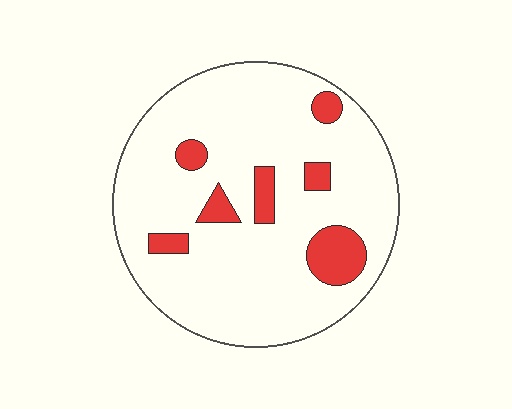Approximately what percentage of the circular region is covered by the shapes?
Approximately 15%.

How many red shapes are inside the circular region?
7.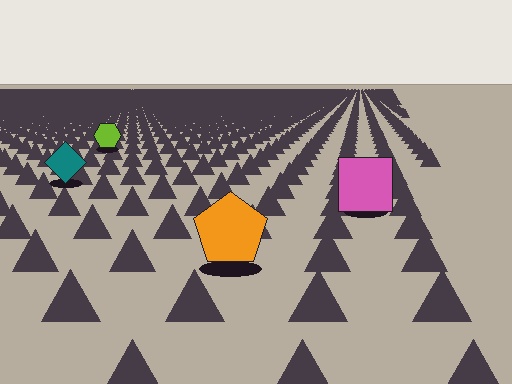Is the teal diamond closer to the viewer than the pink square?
No. The pink square is closer — you can tell from the texture gradient: the ground texture is coarser near it.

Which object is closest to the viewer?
The orange pentagon is closest. The texture marks near it are larger and more spread out.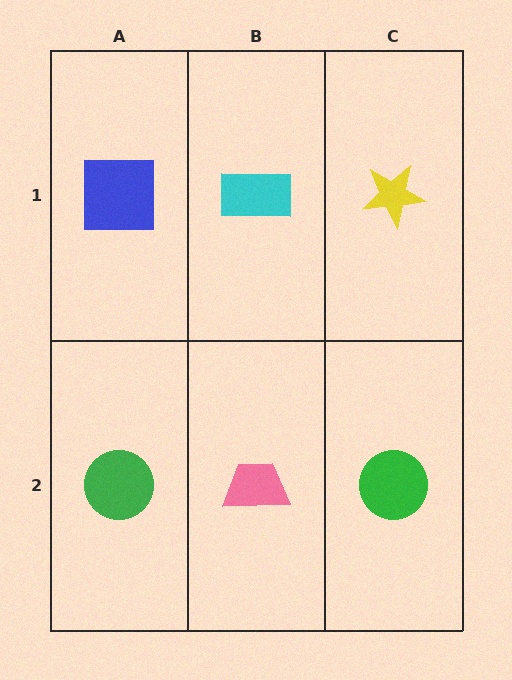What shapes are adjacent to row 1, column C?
A green circle (row 2, column C), a cyan rectangle (row 1, column B).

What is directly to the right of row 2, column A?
A pink trapezoid.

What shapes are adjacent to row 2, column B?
A cyan rectangle (row 1, column B), a green circle (row 2, column A), a green circle (row 2, column C).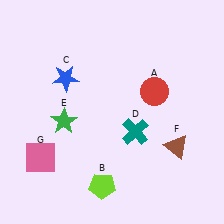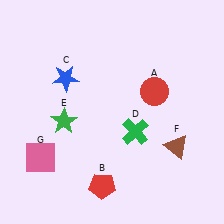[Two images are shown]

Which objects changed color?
B changed from lime to red. D changed from teal to green.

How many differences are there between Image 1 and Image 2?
There are 2 differences between the two images.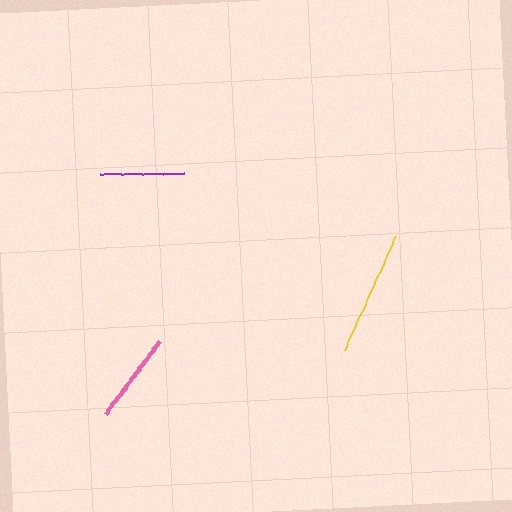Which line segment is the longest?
The yellow line is the longest at approximately 125 pixels.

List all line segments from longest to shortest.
From longest to shortest: yellow, pink, purple.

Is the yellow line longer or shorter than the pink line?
The yellow line is longer than the pink line.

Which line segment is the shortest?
The purple line is the shortest at approximately 84 pixels.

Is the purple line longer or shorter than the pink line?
The pink line is longer than the purple line.